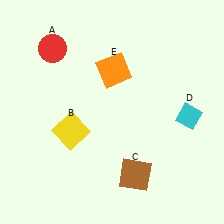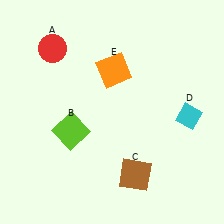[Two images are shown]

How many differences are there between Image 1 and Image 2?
There is 1 difference between the two images.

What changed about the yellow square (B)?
In Image 1, B is yellow. In Image 2, it changed to lime.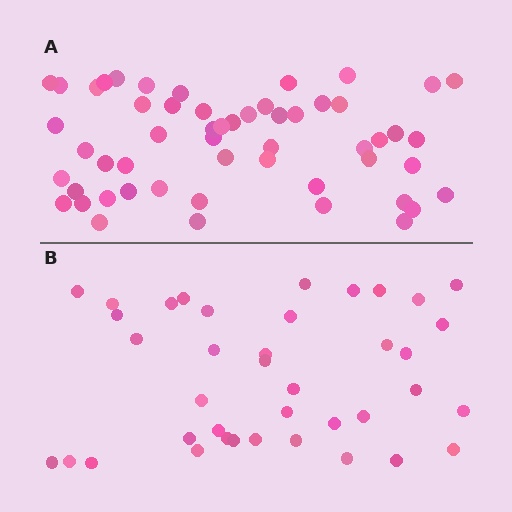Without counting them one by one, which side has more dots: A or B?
Region A (the top region) has more dots.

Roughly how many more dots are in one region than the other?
Region A has approximately 15 more dots than region B.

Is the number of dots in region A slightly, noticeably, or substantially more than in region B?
Region A has noticeably more, but not dramatically so. The ratio is roughly 1.4 to 1.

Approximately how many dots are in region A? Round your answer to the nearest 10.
About 50 dots. (The exact count is 54, which rounds to 50.)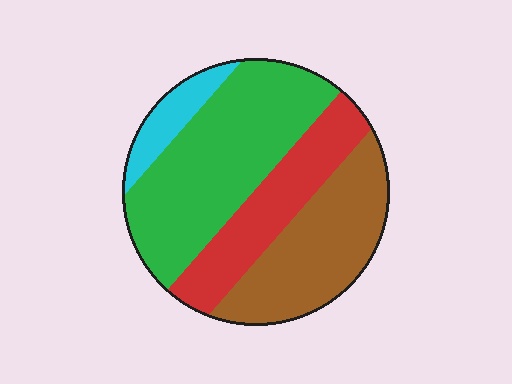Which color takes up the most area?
Green, at roughly 40%.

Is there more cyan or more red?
Red.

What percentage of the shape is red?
Red covers about 20% of the shape.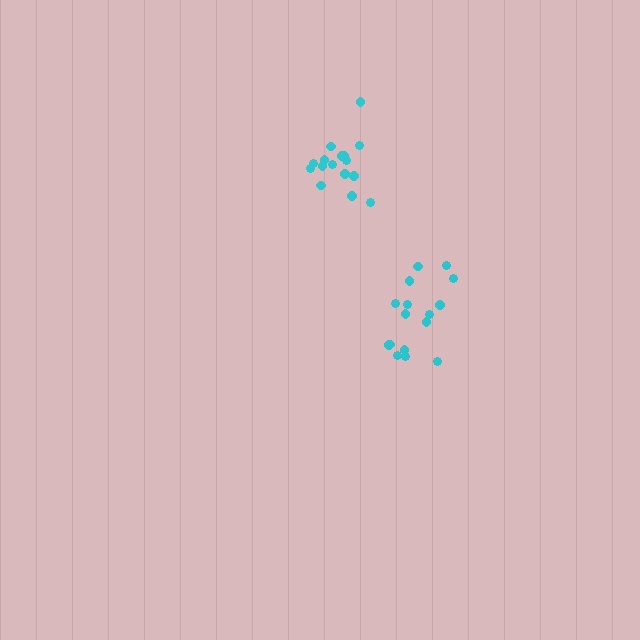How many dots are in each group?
Group 1: 16 dots, Group 2: 16 dots (32 total).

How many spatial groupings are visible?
There are 2 spatial groupings.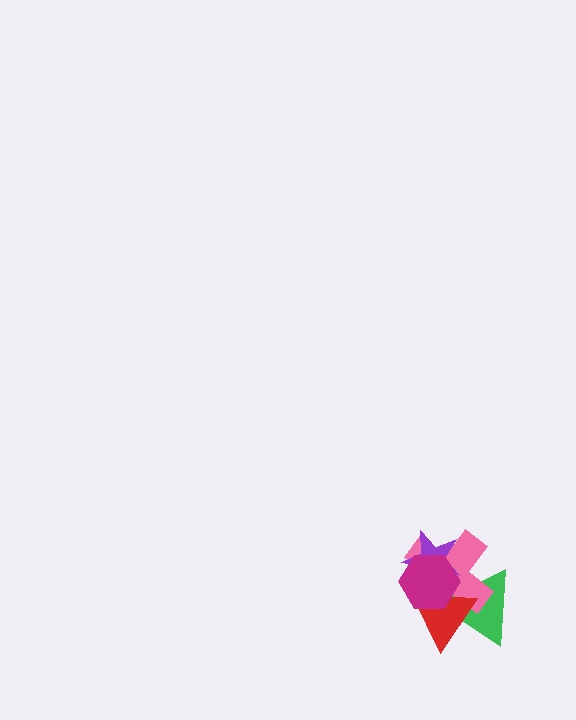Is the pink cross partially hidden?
Yes, it is partially covered by another shape.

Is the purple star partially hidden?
Yes, it is partially covered by another shape.